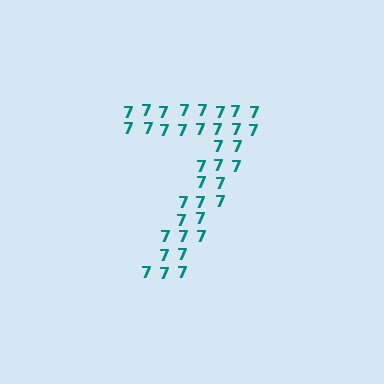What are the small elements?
The small elements are digit 7's.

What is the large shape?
The large shape is the digit 7.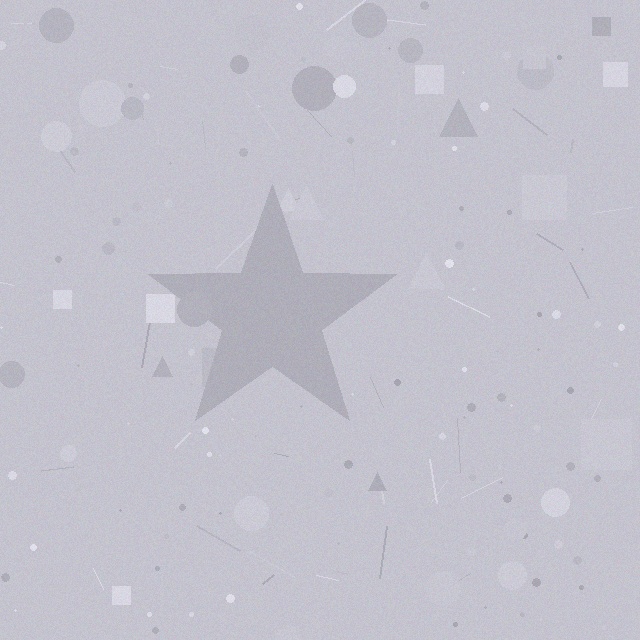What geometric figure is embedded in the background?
A star is embedded in the background.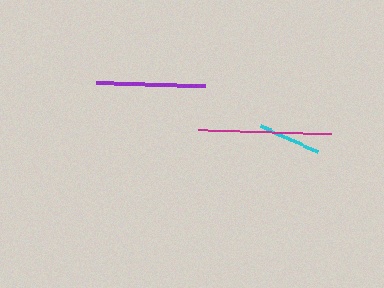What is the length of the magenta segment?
The magenta segment is approximately 134 pixels long.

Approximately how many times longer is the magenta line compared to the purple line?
The magenta line is approximately 1.2 times the length of the purple line.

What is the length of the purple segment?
The purple segment is approximately 108 pixels long.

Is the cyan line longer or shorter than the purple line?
The purple line is longer than the cyan line.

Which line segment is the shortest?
The cyan line is the shortest at approximately 63 pixels.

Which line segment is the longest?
The magenta line is the longest at approximately 134 pixels.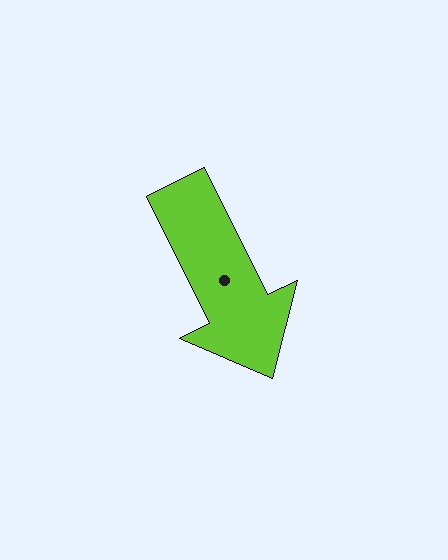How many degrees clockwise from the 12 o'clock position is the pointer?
Approximately 154 degrees.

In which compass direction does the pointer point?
Southeast.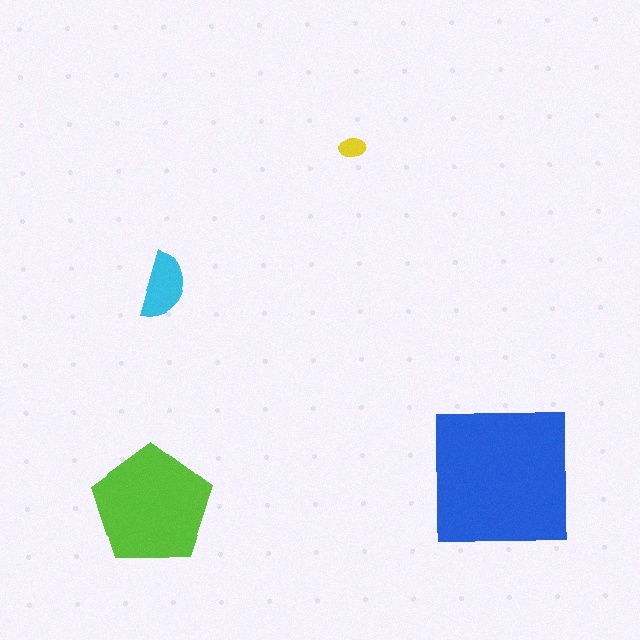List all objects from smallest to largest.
The yellow ellipse, the cyan semicircle, the lime pentagon, the blue square.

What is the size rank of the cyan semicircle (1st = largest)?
3rd.